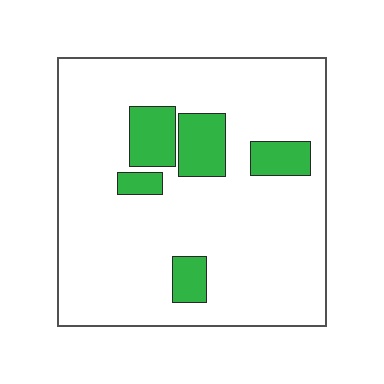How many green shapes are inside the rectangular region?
5.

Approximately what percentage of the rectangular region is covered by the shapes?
Approximately 15%.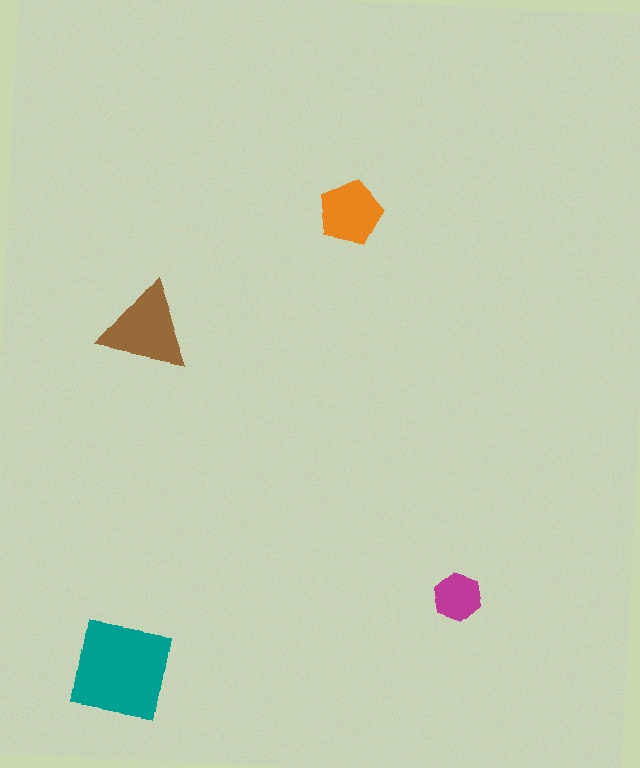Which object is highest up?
The orange pentagon is topmost.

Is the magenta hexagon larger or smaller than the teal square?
Smaller.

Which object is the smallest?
The magenta hexagon.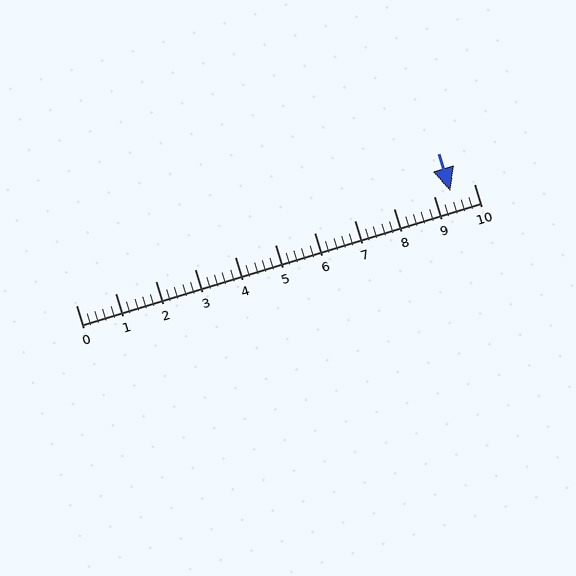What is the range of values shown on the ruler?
The ruler shows values from 0 to 10.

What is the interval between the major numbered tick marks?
The major tick marks are spaced 1 units apart.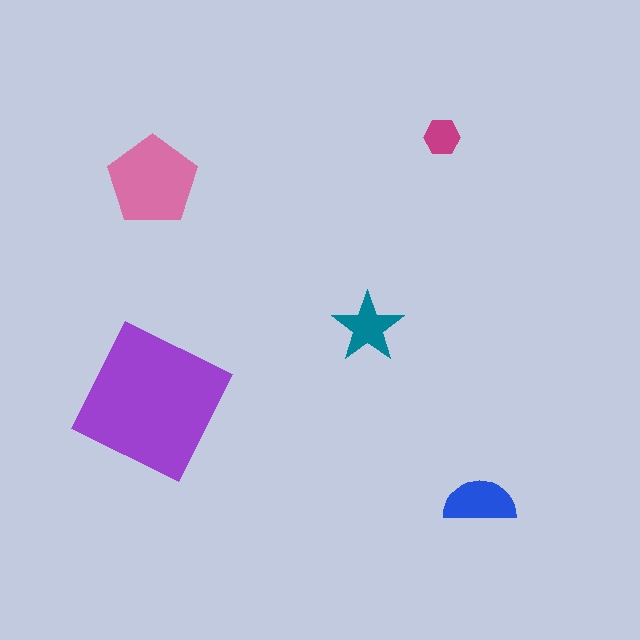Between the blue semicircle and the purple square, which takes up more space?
The purple square.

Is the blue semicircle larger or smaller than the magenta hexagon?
Larger.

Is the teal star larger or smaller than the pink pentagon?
Smaller.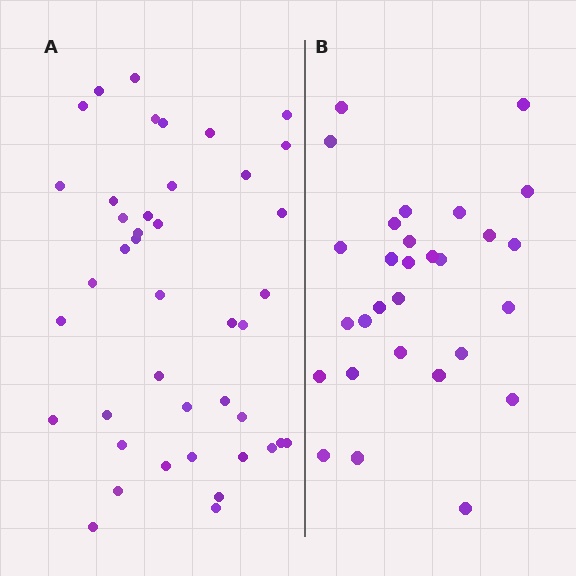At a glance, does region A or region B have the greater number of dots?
Region A (the left region) has more dots.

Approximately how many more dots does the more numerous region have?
Region A has approximately 15 more dots than region B.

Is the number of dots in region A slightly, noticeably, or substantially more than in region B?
Region A has noticeably more, but not dramatically so. The ratio is roughly 1.4 to 1.